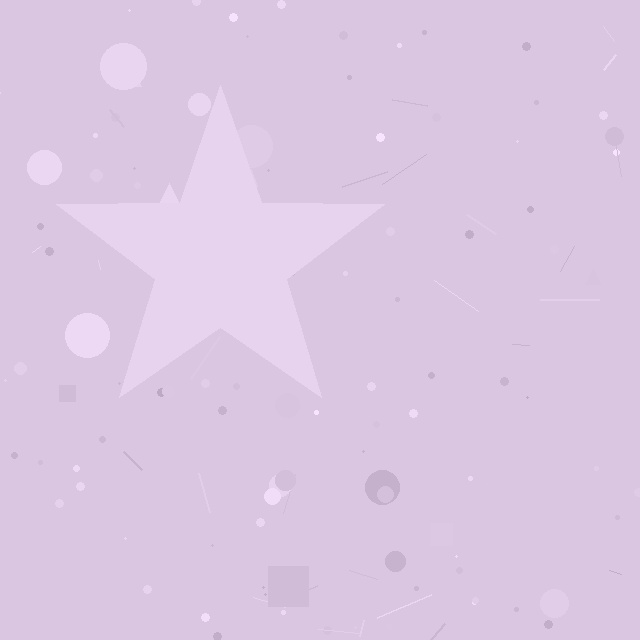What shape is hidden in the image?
A star is hidden in the image.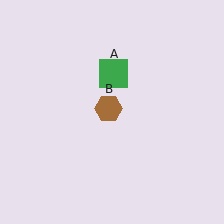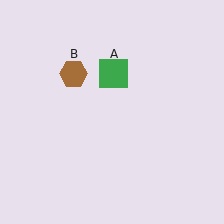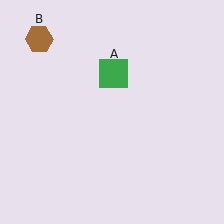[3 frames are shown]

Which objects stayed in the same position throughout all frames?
Green square (object A) remained stationary.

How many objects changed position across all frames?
1 object changed position: brown hexagon (object B).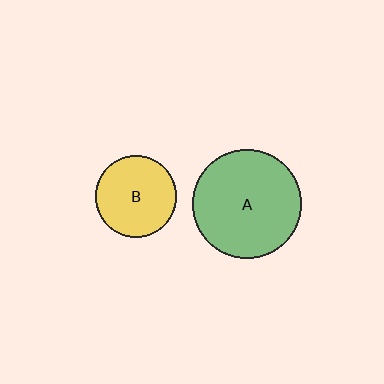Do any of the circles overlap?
No, none of the circles overlap.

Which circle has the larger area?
Circle A (green).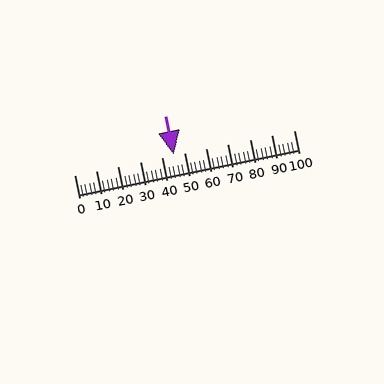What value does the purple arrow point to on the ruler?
The purple arrow points to approximately 45.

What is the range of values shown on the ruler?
The ruler shows values from 0 to 100.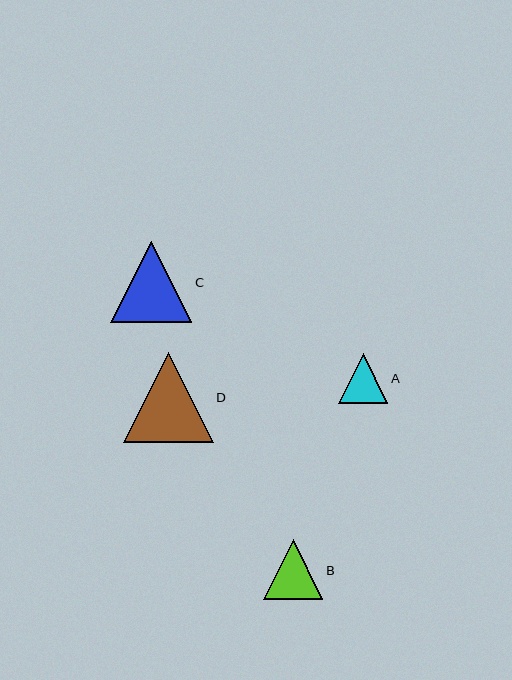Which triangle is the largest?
Triangle D is the largest with a size of approximately 90 pixels.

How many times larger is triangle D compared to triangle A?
Triangle D is approximately 1.8 times the size of triangle A.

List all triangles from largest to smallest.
From largest to smallest: D, C, B, A.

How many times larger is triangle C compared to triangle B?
Triangle C is approximately 1.3 times the size of triangle B.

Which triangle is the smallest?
Triangle A is the smallest with a size of approximately 50 pixels.